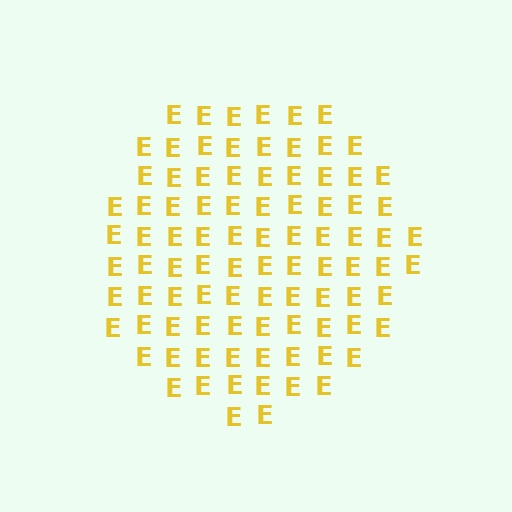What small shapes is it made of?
It is made of small letter E's.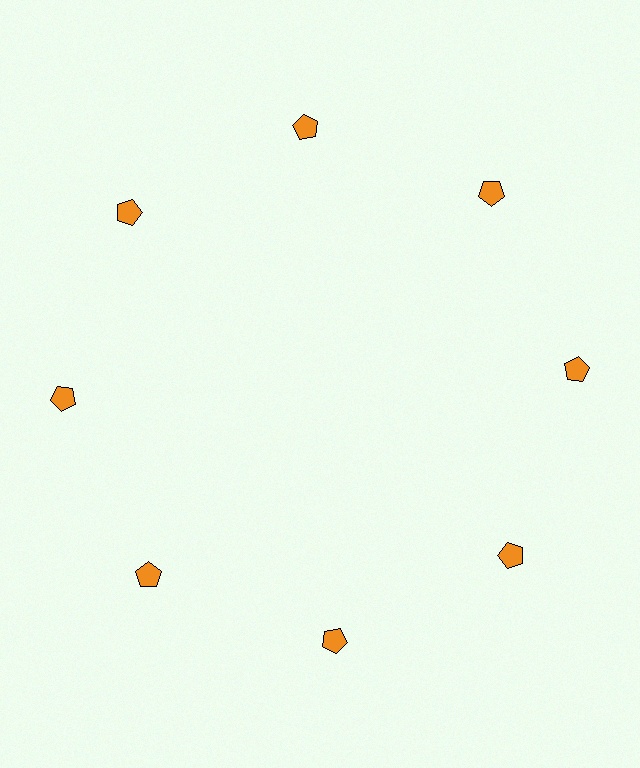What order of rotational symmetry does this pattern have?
This pattern has 8-fold rotational symmetry.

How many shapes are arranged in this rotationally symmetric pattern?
There are 8 shapes, arranged in 8 groups of 1.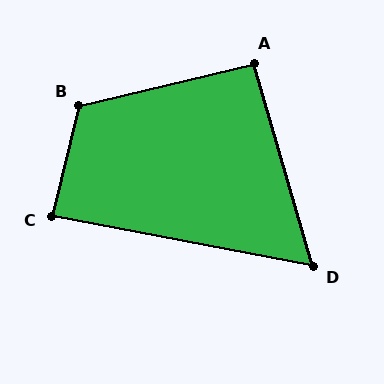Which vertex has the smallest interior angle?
D, at approximately 63 degrees.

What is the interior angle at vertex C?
Approximately 87 degrees (approximately right).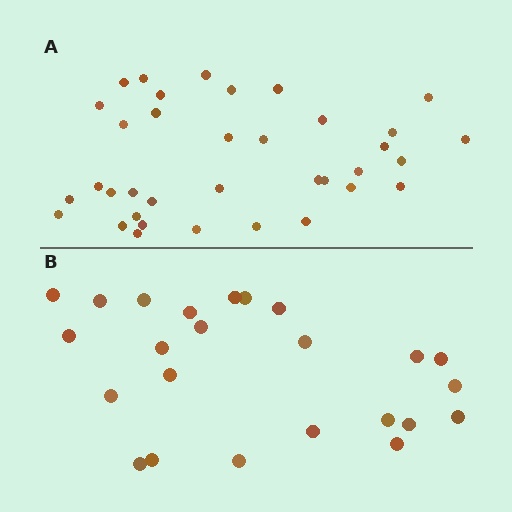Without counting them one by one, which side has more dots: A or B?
Region A (the top region) has more dots.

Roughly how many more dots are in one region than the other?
Region A has roughly 12 or so more dots than region B.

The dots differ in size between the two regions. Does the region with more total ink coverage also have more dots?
No. Region B has more total ink coverage because its dots are larger, but region A actually contains more individual dots. Total area can be misleading — the number of items is what matters here.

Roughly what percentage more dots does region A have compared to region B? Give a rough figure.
About 50% more.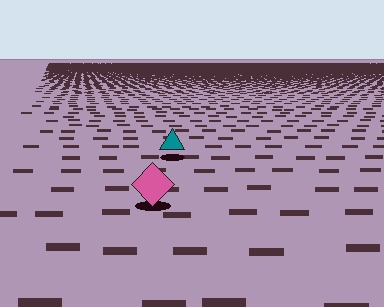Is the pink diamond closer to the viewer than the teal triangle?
Yes. The pink diamond is closer — you can tell from the texture gradient: the ground texture is coarser near it.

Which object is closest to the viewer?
The pink diamond is closest. The texture marks near it are larger and more spread out.